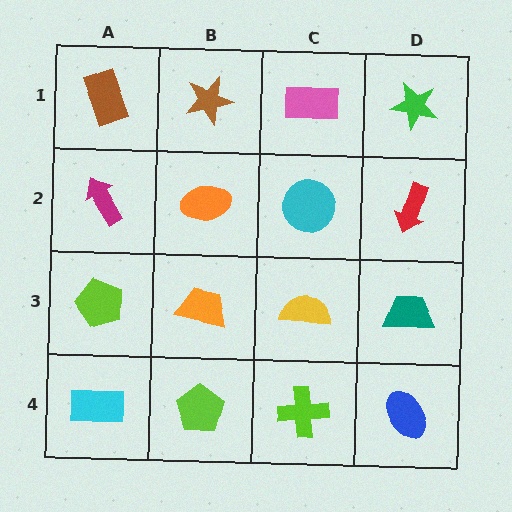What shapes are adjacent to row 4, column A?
A lime pentagon (row 3, column A), a lime pentagon (row 4, column B).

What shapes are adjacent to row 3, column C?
A cyan circle (row 2, column C), a lime cross (row 4, column C), an orange trapezoid (row 3, column B), a teal trapezoid (row 3, column D).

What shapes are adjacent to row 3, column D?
A red arrow (row 2, column D), a blue ellipse (row 4, column D), a yellow semicircle (row 3, column C).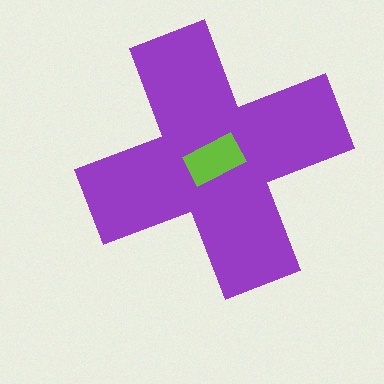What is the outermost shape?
The purple cross.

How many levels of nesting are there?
2.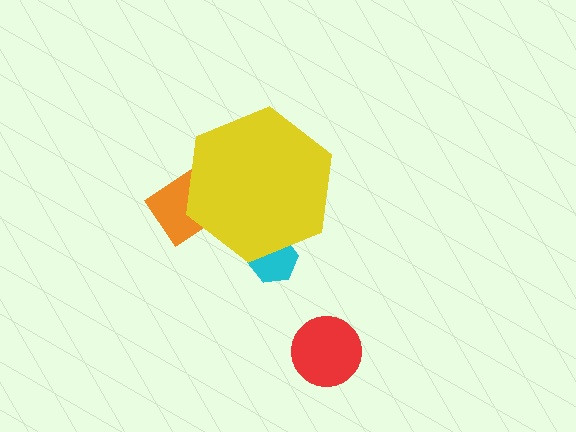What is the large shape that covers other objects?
A yellow hexagon.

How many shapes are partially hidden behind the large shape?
2 shapes are partially hidden.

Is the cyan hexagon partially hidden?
Yes, the cyan hexagon is partially hidden behind the yellow hexagon.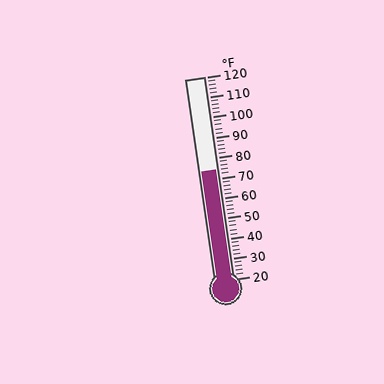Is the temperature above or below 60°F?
The temperature is above 60°F.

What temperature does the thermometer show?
The thermometer shows approximately 74°F.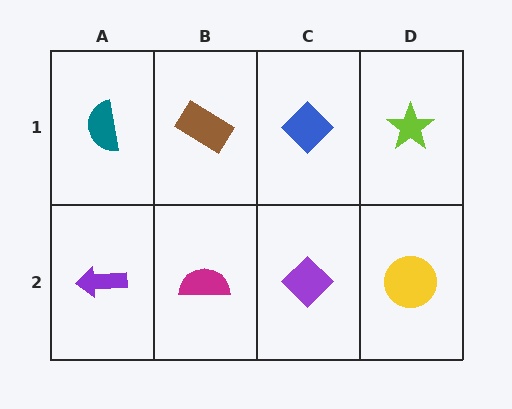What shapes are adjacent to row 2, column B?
A brown rectangle (row 1, column B), a purple arrow (row 2, column A), a purple diamond (row 2, column C).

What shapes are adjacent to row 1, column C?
A purple diamond (row 2, column C), a brown rectangle (row 1, column B), a lime star (row 1, column D).